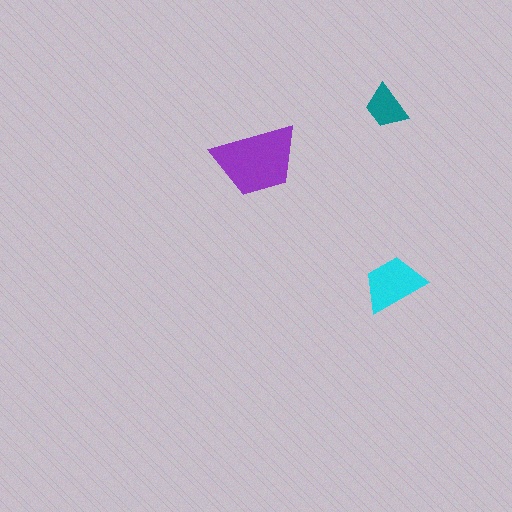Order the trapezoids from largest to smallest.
the purple one, the cyan one, the teal one.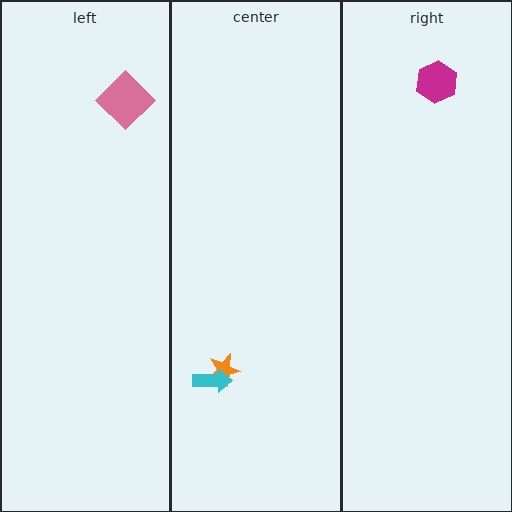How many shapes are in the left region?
1.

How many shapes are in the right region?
1.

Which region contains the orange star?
The center region.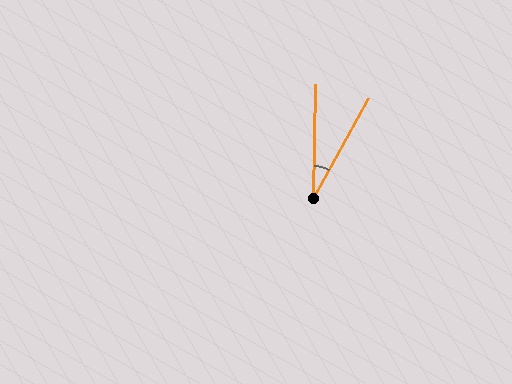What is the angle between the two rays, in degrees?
Approximately 28 degrees.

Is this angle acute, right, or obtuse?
It is acute.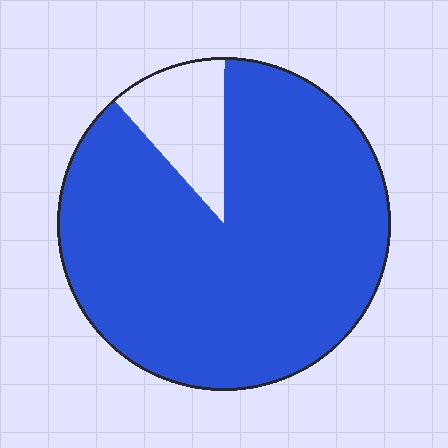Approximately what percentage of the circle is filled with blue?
Approximately 90%.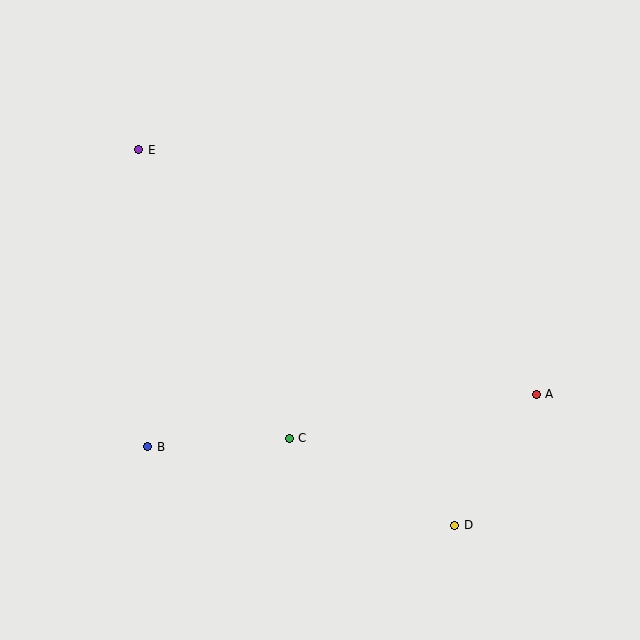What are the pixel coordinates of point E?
Point E is at (139, 150).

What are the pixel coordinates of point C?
Point C is at (289, 438).